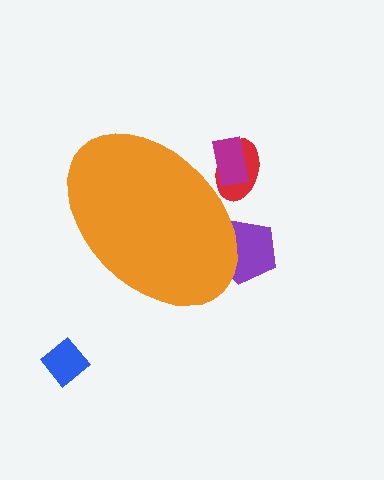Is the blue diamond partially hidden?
No, the blue diamond is fully visible.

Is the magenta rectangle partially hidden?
Yes, the magenta rectangle is partially hidden behind the orange ellipse.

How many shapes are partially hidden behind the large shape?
3 shapes are partially hidden.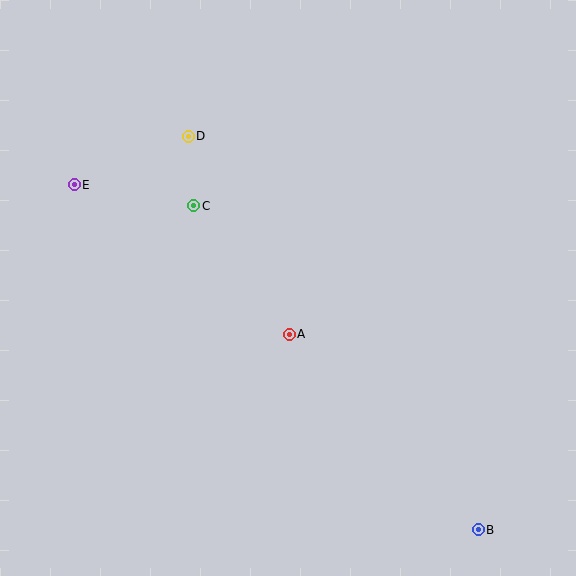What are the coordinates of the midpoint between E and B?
The midpoint between E and B is at (276, 357).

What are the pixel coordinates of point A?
Point A is at (289, 334).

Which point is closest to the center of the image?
Point A at (289, 334) is closest to the center.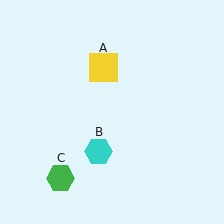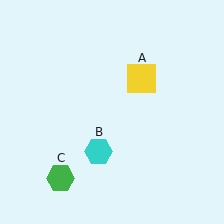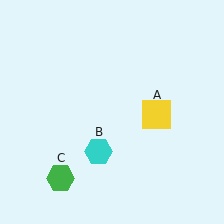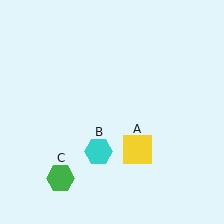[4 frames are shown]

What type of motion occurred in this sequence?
The yellow square (object A) rotated clockwise around the center of the scene.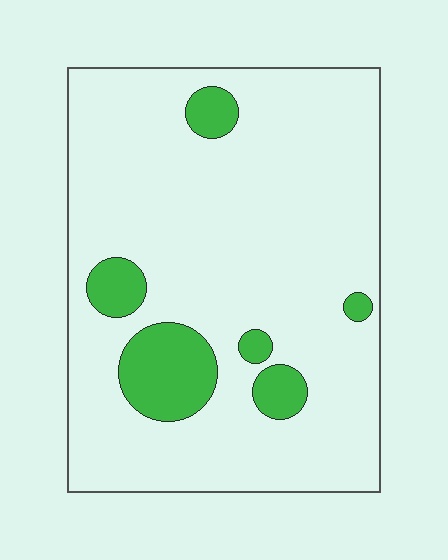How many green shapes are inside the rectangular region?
6.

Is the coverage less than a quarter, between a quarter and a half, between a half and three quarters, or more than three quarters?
Less than a quarter.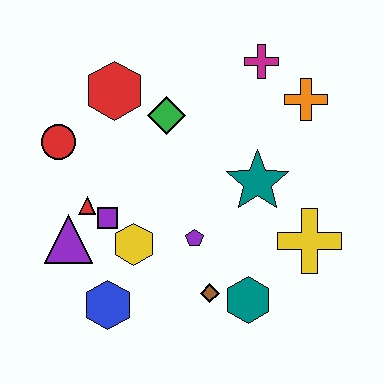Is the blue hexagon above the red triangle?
No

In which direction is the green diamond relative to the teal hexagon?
The green diamond is above the teal hexagon.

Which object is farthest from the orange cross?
The blue hexagon is farthest from the orange cross.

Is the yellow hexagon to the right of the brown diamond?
No